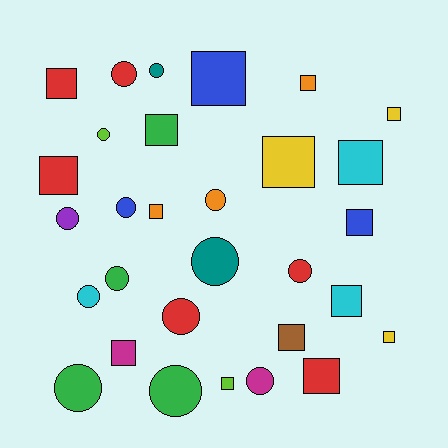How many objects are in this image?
There are 30 objects.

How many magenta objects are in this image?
There are 2 magenta objects.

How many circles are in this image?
There are 14 circles.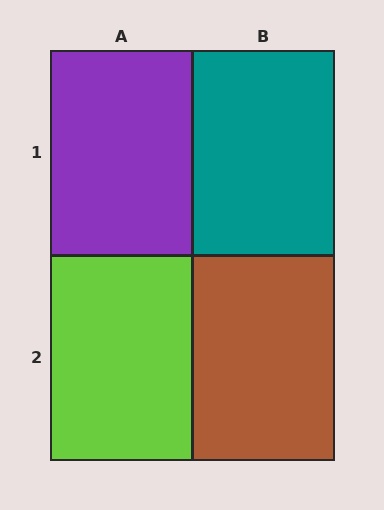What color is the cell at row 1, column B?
Teal.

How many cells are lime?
1 cell is lime.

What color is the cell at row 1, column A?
Purple.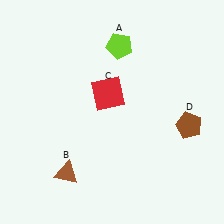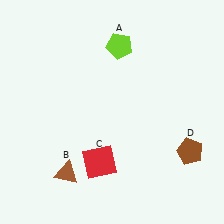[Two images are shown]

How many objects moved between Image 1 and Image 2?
2 objects moved between the two images.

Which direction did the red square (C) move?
The red square (C) moved down.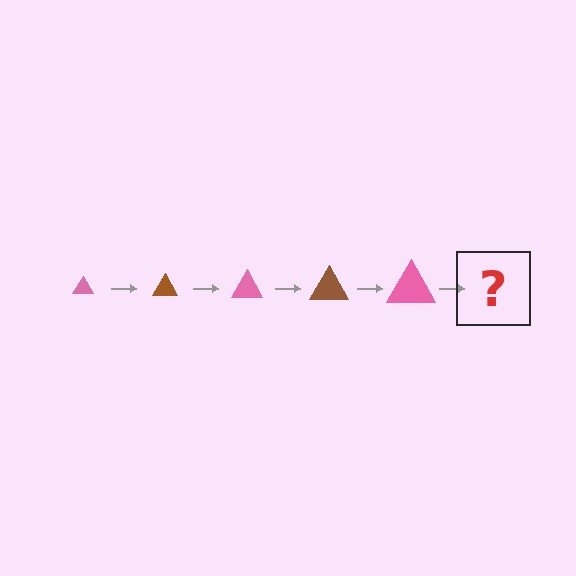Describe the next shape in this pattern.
It should be a brown triangle, larger than the previous one.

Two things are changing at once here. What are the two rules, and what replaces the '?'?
The two rules are that the triangle grows larger each step and the color cycles through pink and brown. The '?' should be a brown triangle, larger than the previous one.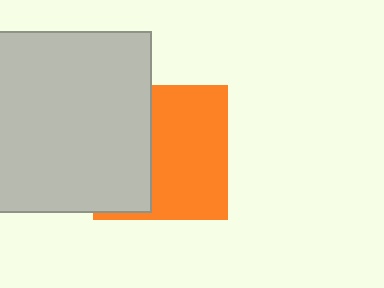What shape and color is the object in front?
The object in front is a light gray square.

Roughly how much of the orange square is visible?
About half of it is visible (roughly 59%).